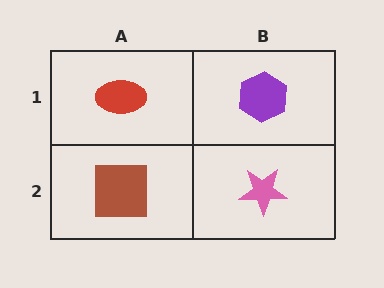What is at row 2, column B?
A pink star.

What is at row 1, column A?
A red ellipse.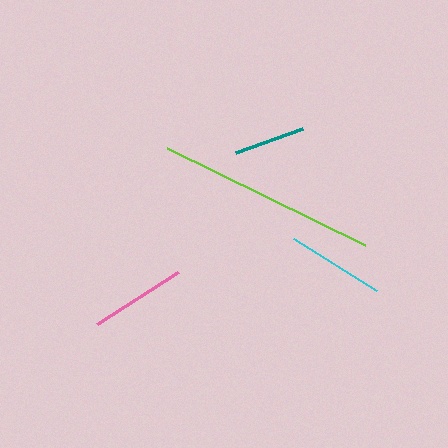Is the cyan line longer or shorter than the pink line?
The cyan line is longer than the pink line.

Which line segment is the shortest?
The teal line is the shortest at approximately 71 pixels.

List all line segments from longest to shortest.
From longest to shortest: lime, cyan, pink, teal.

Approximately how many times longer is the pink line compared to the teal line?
The pink line is approximately 1.4 times the length of the teal line.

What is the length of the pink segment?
The pink segment is approximately 96 pixels long.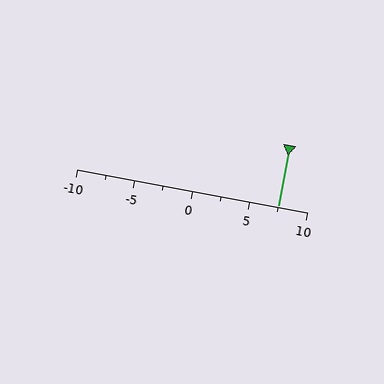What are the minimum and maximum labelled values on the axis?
The axis runs from -10 to 10.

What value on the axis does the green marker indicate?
The marker indicates approximately 7.5.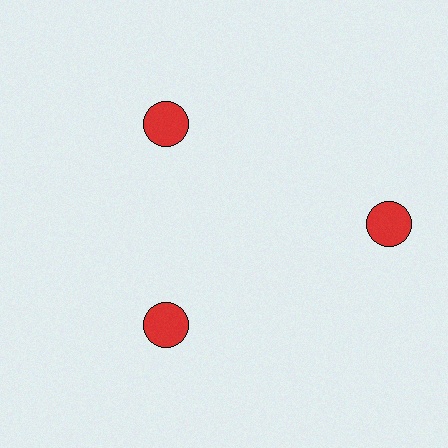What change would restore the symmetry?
The symmetry would be restored by moving it inward, back onto the ring so that all 3 circles sit at equal angles and equal distance from the center.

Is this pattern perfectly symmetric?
No. The 3 red circles are arranged in a ring, but one element near the 3 o'clock position is pushed outward from the center, breaking the 3-fold rotational symmetry.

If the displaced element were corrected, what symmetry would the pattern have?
It would have 3-fold rotational symmetry — the pattern would map onto itself every 120 degrees.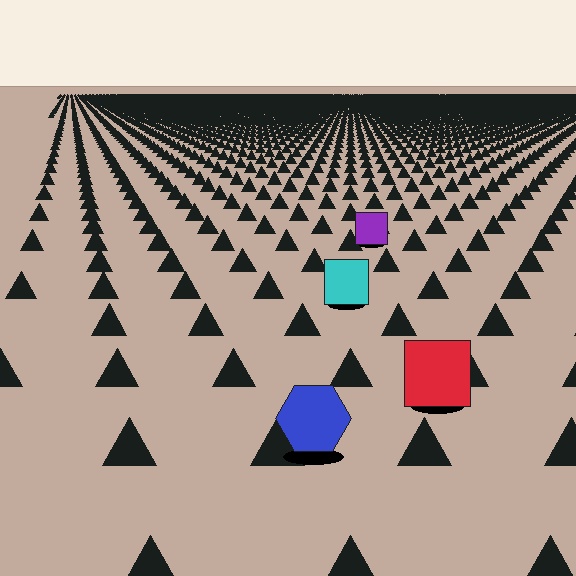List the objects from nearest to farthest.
From nearest to farthest: the blue hexagon, the red square, the cyan square, the purple square.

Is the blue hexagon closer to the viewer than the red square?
Yes. The blue hexagon is closer — you can tell from the texture gradient: the ground texture is coarser near it.